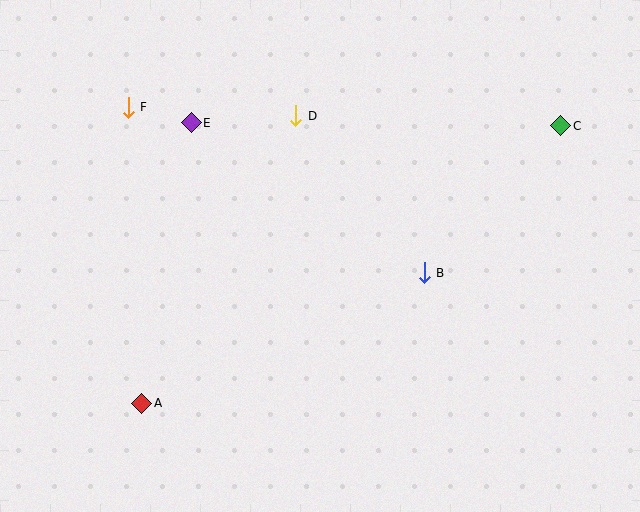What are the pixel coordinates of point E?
Point E is at (191, 123).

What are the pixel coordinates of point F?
Point F is at (128, 107).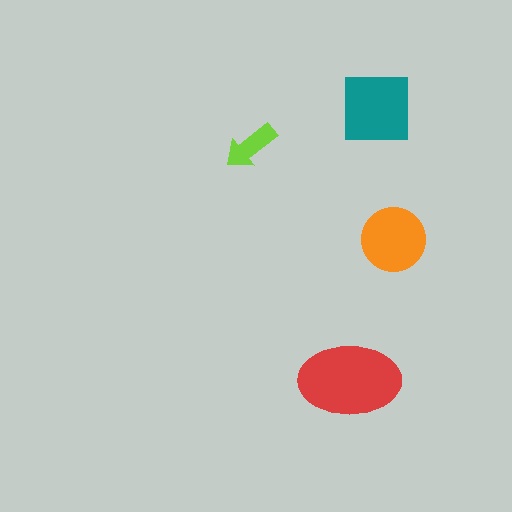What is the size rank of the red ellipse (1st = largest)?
1st.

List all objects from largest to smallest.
The red ellipse, the teal square, the orange circle, the lime arrow.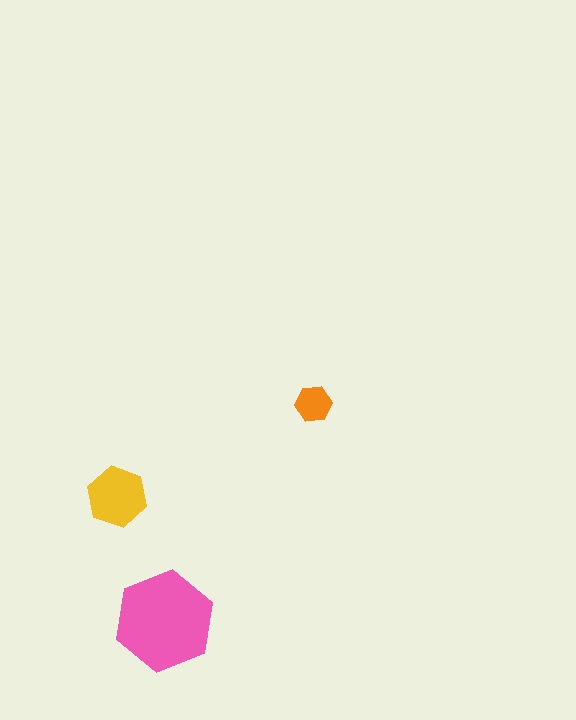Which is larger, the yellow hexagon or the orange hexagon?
The yellow one.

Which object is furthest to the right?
The orange hexagon is rightmost.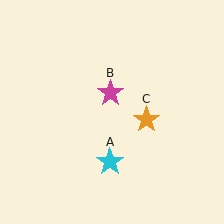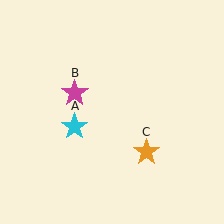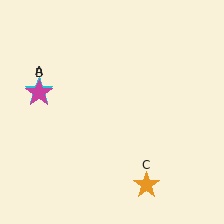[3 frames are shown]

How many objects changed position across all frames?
3 objects changed position: cyan star (object A), magenta star (object B), orange star (object C).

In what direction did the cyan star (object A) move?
The cyan star (object A) moved up and to the left.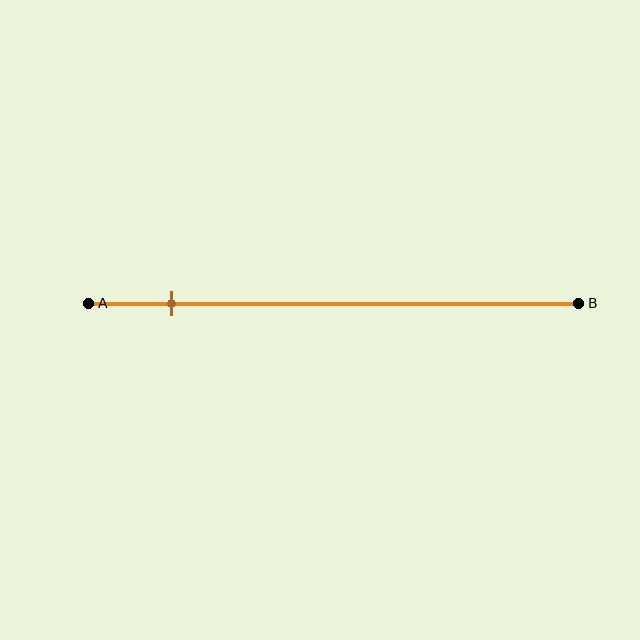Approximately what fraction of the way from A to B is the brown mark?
The brown mark is approximately 15% of the way from A to B.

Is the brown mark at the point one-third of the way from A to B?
No, the mark is at about 15% from A, not at the 33% one-third point.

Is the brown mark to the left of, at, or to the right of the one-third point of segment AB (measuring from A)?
The brown mark is to the left of the one-third point of segment AB.